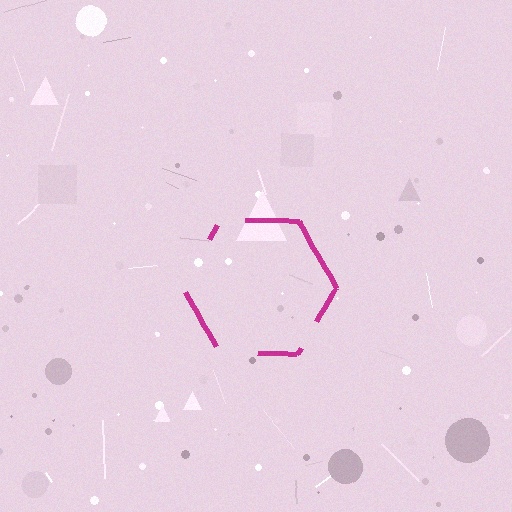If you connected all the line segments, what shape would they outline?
They would outline a hexagon.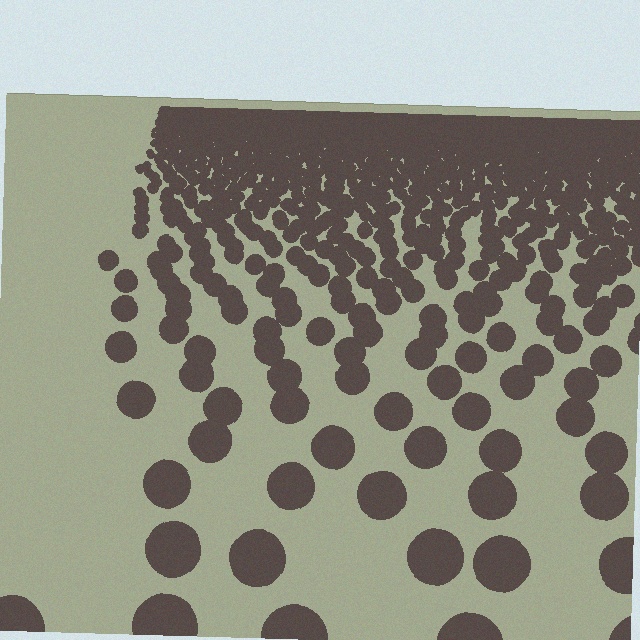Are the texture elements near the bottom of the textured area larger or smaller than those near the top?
Larger. Near the bottom, elements are closer to the viewer and appear at a bigger on-screen size.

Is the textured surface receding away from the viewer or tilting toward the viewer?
The surface is receding away from the viewer. Texture elements get smaller and denser toward the top.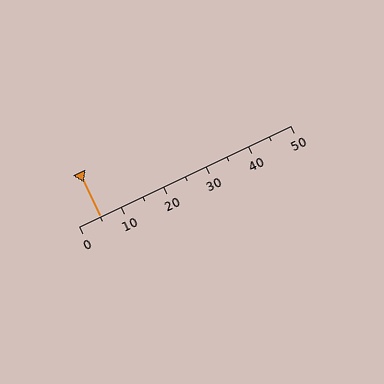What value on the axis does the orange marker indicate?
The marker indicates approximately 5.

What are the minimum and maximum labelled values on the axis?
The axis runs from 0 to 50.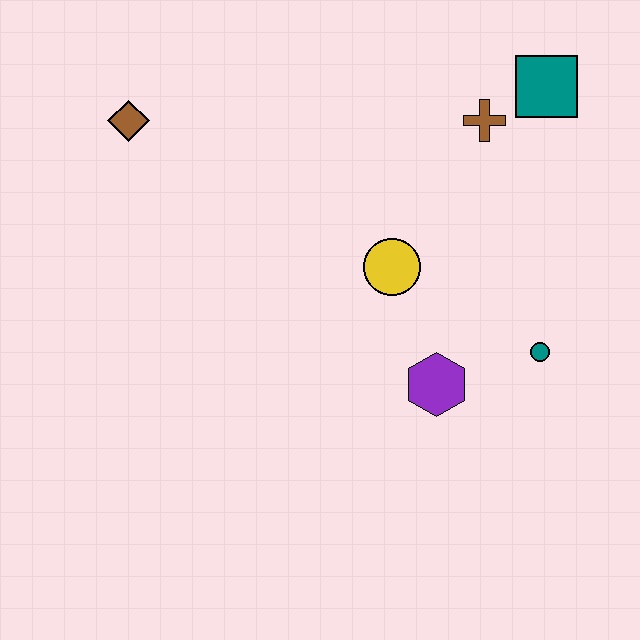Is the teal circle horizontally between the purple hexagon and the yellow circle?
No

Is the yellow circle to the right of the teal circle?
No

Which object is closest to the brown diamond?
The yellow circle is closest to the brown diamond.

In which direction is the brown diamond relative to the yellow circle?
The brown diamond is to the left of the yellow circle.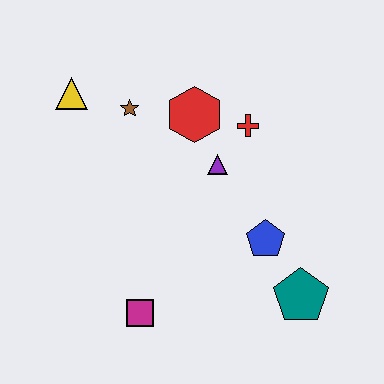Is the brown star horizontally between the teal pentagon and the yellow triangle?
Yes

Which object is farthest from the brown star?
The teal pentagon is farthest from the brown star.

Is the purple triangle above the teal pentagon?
Yes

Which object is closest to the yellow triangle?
The brown star is closest to the yellow triangle.